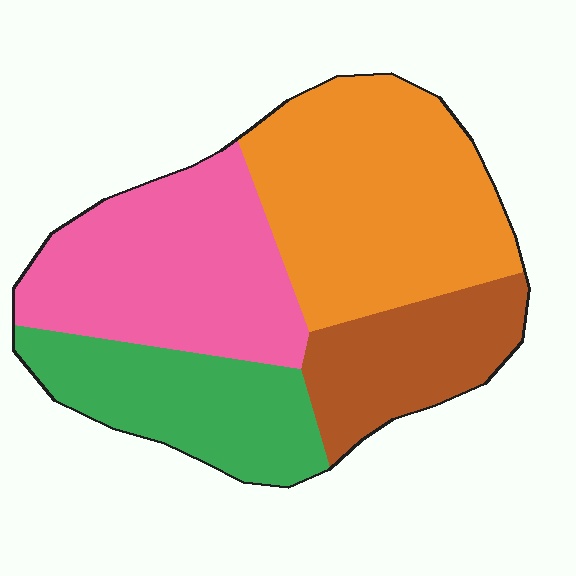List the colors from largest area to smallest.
From largest to smallest: orange, pink, green, brown.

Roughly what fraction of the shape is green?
Green takes up about one fifth (1/5) of the shape.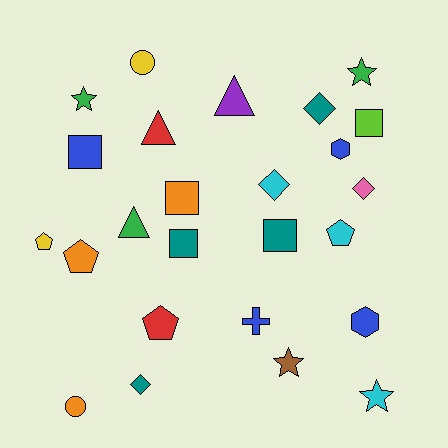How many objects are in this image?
There are 25 objects.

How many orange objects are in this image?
There are 3 orange objects.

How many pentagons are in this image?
There are 4 pentagons.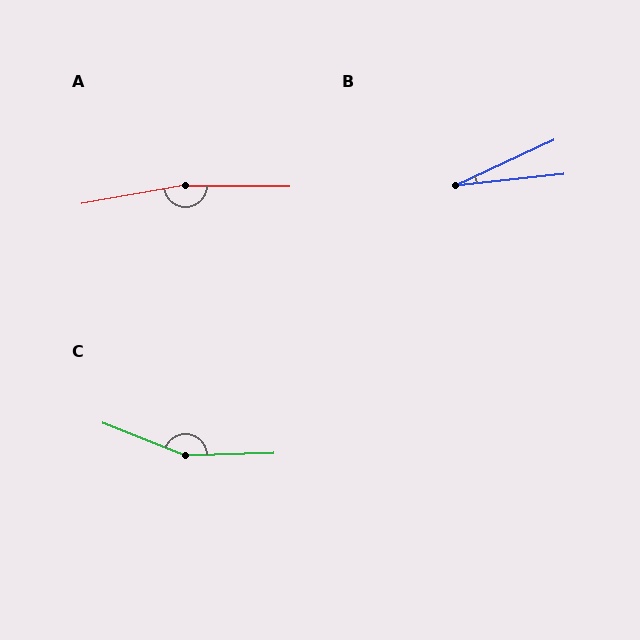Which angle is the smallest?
B, at approximately 19 degrees.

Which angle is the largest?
A, at approximately 169 degrees.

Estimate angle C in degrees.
Approximately 157 degrees.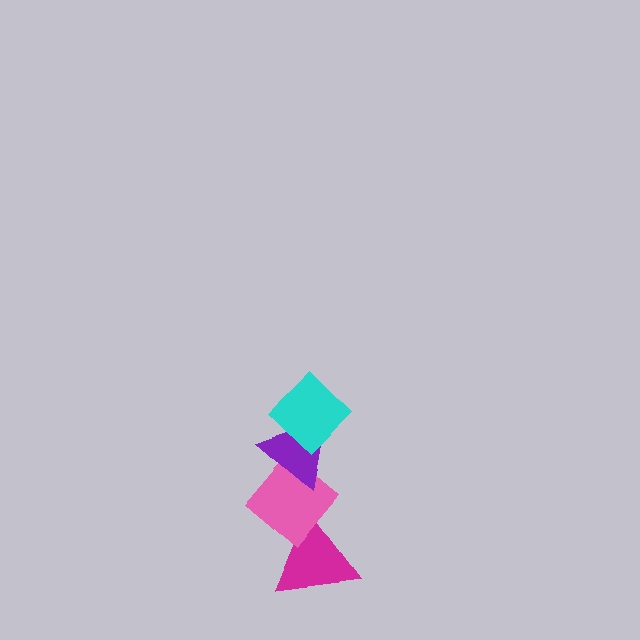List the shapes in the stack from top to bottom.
From top to bottom: the cyan diamond, the purple triangle, the pink diamond, the magenta triangle.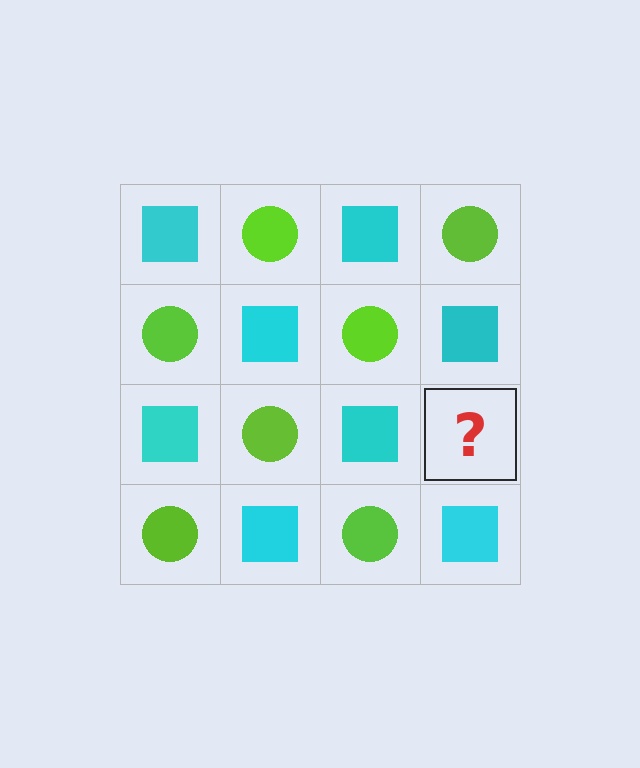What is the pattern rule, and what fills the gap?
The rule is that it alternates cyan square and lime circle in a checkerboard pattern. The gap should be filled with a lime circle.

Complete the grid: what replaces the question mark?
The question mark should be replaced with a lime circle.